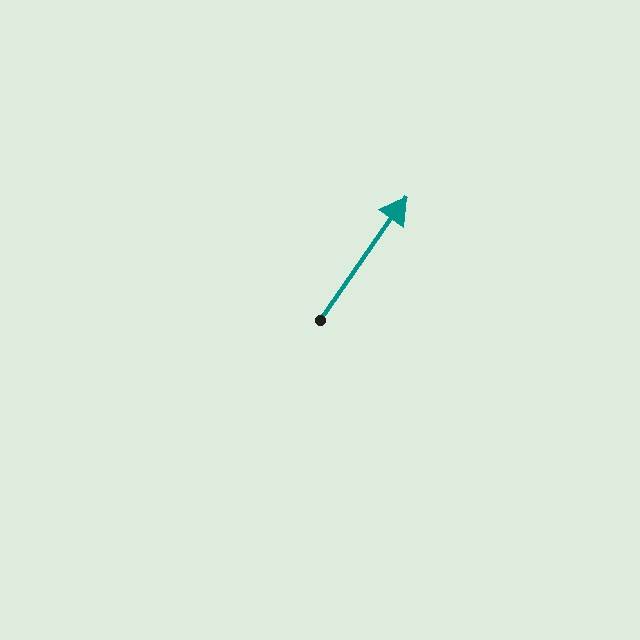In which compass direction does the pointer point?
Northeast.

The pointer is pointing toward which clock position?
Roughly 1 o'clock.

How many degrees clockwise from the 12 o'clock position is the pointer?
Approximately 35 degrees.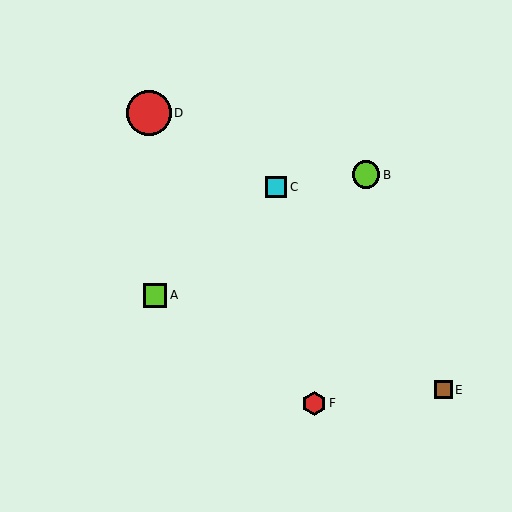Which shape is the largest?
The red circle (labeled D) is the largest.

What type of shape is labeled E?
Shape E is a brown square.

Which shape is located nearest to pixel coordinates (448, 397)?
The brown square (labeled E) at (443, 390) is nearest to that location.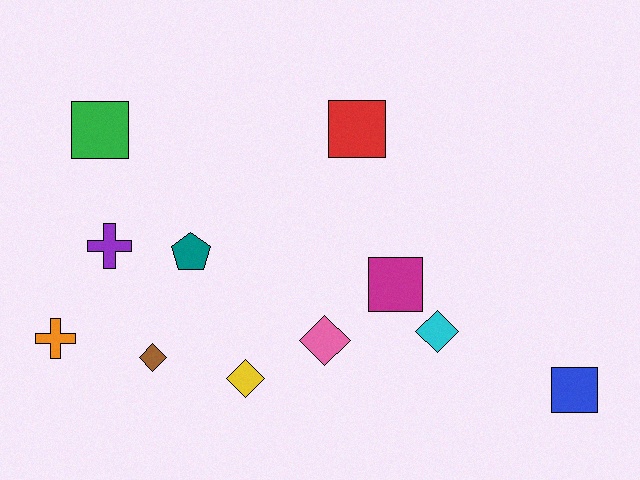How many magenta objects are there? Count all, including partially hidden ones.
There is 1 magenta object.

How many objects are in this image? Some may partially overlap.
There are 11 objects.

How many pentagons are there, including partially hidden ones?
There is 1 pentagon.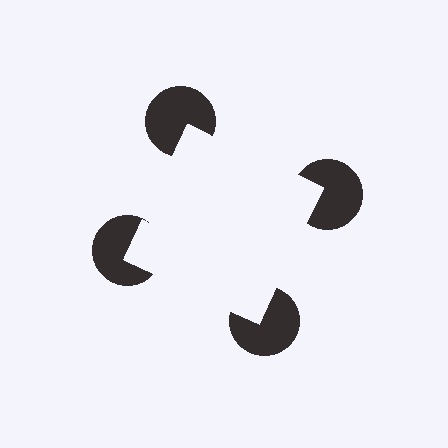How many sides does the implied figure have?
4 sides.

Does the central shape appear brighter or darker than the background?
It typically appears slightly brighter than the background, even though no actual brightness change is drawn.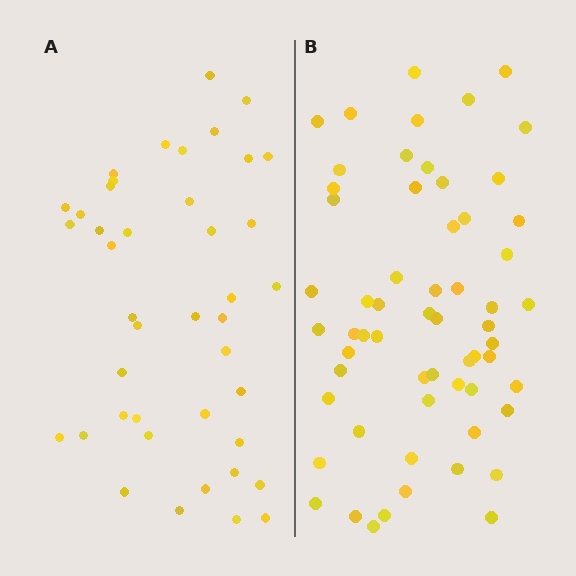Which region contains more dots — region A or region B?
Region B (the right region) has more dots.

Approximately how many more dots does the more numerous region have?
Region B has approximately 20 more dots than region A.